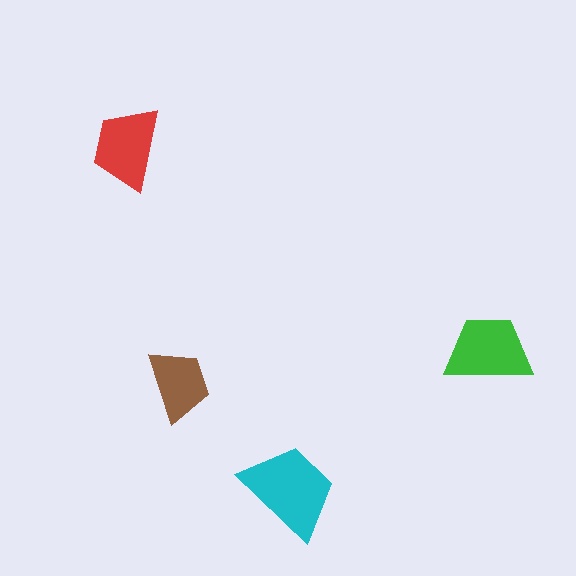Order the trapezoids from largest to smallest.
the cyan one, the green one, the red one, the brown one.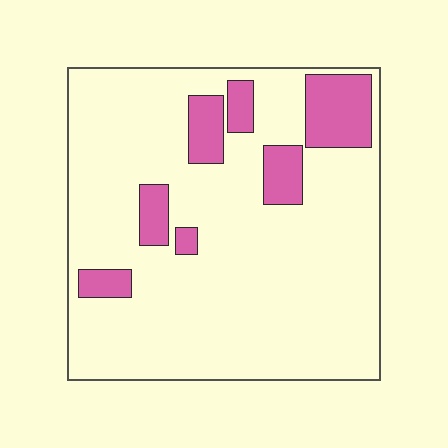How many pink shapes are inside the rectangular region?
7.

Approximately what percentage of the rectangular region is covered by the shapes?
Approximately 15%.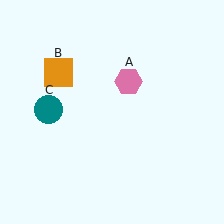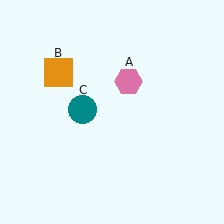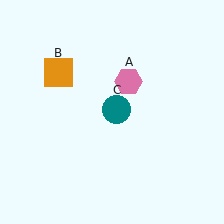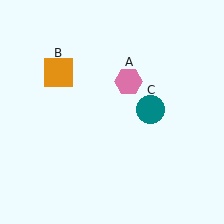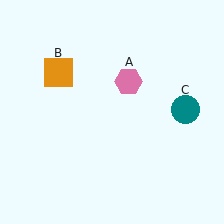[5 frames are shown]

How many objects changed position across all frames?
1 object changed position: teal circle (object C).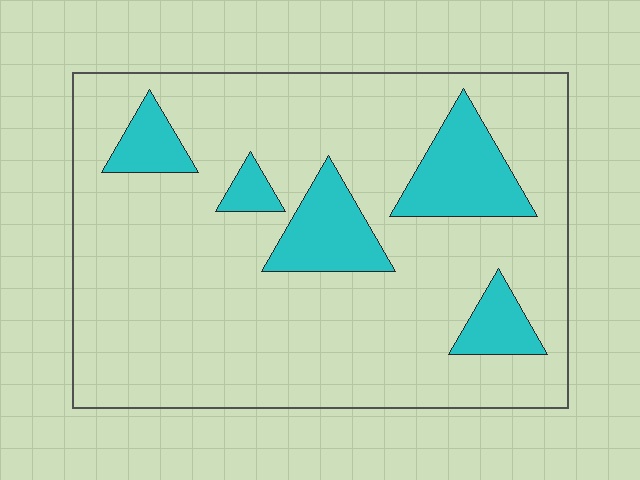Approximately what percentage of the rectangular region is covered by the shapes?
Approximately 15%.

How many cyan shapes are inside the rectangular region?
5.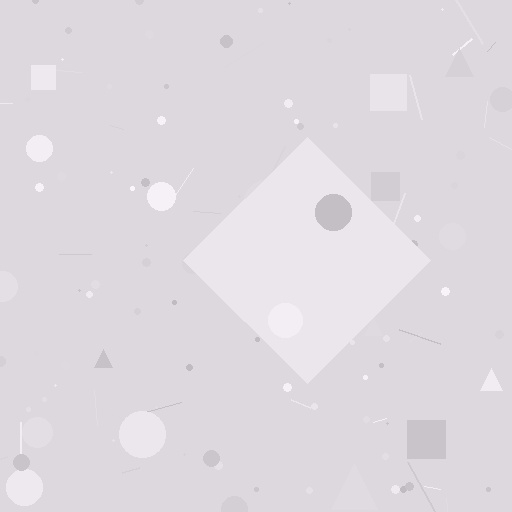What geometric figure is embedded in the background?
A diamond is embedded in the background.